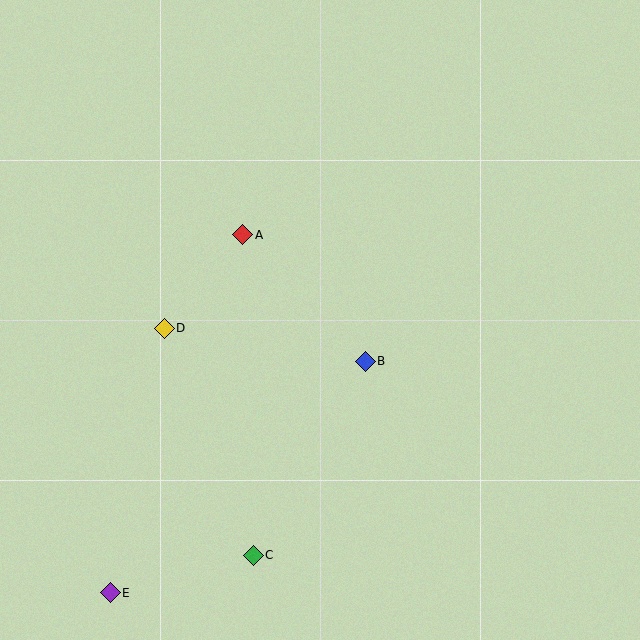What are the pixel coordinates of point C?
Point C is at (253, 555).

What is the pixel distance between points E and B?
The distance between E and B is 345 pixels.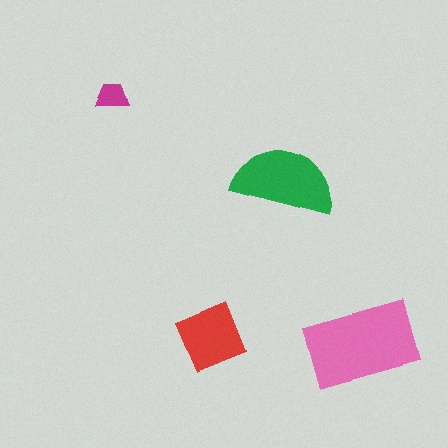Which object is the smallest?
The magenta trapezoid.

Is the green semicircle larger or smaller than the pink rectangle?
Smaller.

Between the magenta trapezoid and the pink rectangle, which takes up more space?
The pink rectangle.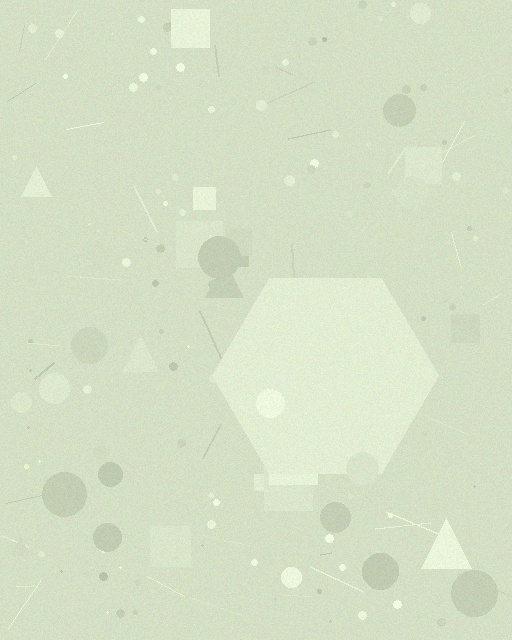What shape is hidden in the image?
A hexagon is hidden in the image.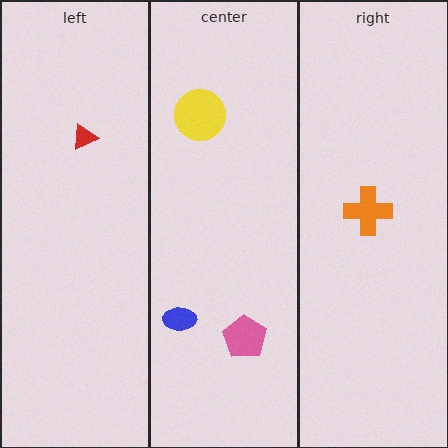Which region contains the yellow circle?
The center region.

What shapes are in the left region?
The red triangle.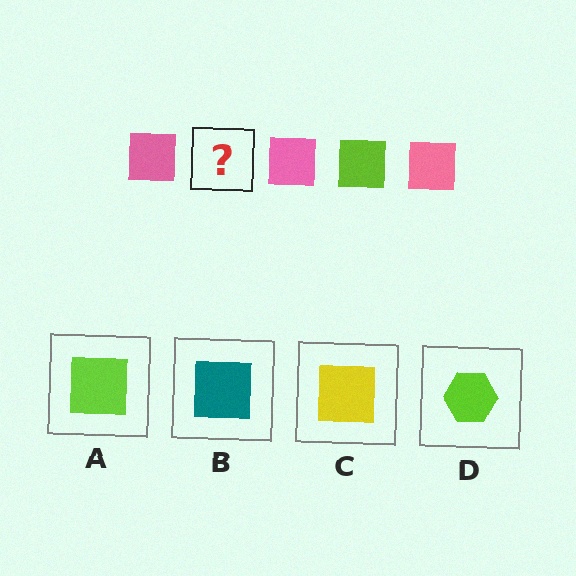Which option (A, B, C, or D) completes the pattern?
A.